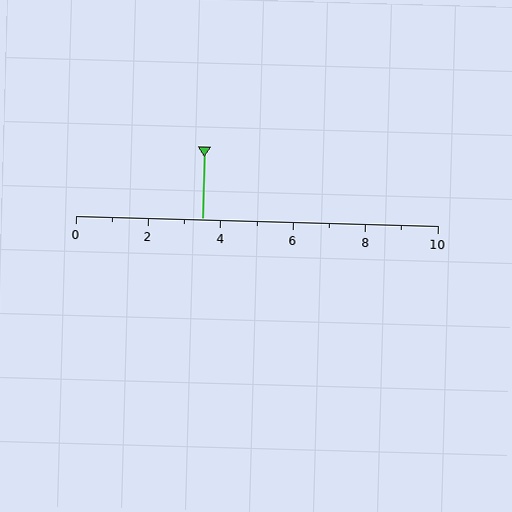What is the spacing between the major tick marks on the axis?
The major ticks are spaced 2 apart.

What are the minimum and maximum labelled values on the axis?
The axis runs from 0 to 10.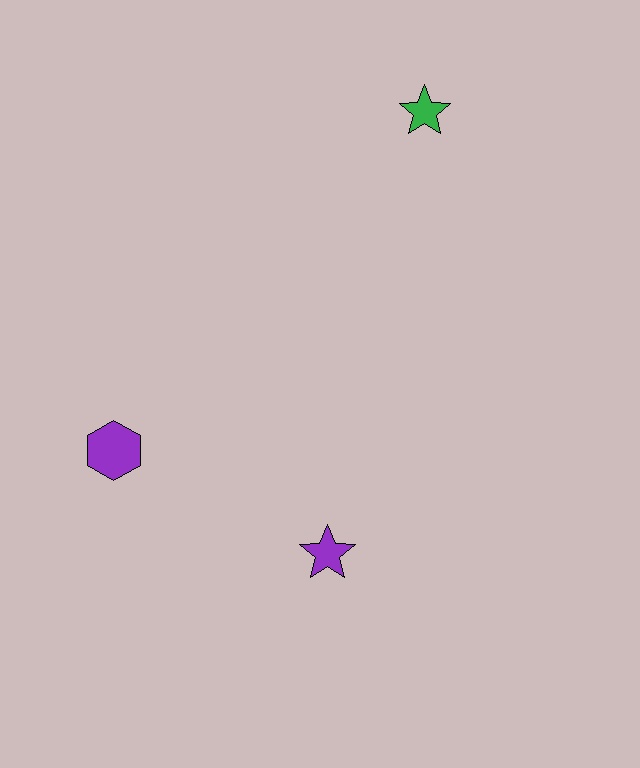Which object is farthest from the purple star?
The green star is farthest from the purple star.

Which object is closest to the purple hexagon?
The purple star is closest to the purple hexagon.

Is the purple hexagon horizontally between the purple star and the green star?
No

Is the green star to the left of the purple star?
No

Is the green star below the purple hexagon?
No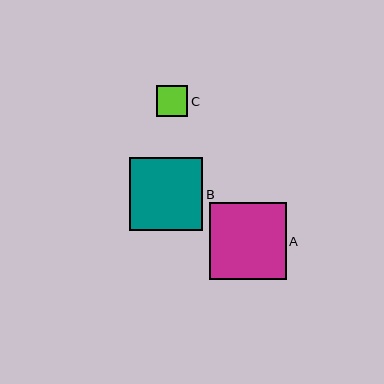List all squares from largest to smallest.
From largest to smallest: A, B, C.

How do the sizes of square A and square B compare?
Square A and square B are approximately the same size.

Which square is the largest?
Square A is the largest with a size of approximately 77 pixels.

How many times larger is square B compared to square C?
Square B is approximately 2.4 times the size of square C.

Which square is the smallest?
Square C is the smallest with a size of approximately 31 pixels.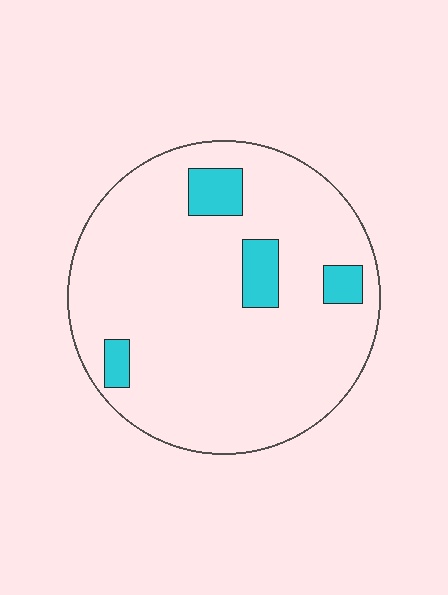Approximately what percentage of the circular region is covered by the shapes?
Approximately 10%.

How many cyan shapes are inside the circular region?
4.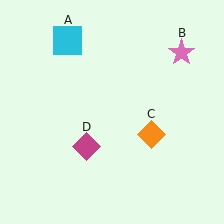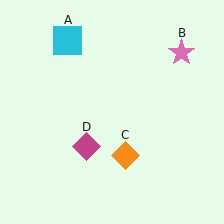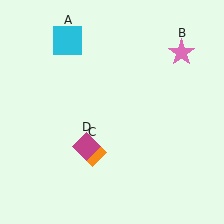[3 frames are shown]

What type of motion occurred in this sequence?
The orange diamond (object C) rotated clockwise around the center of the scene.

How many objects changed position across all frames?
1 object changed position: orange diamond (object C).